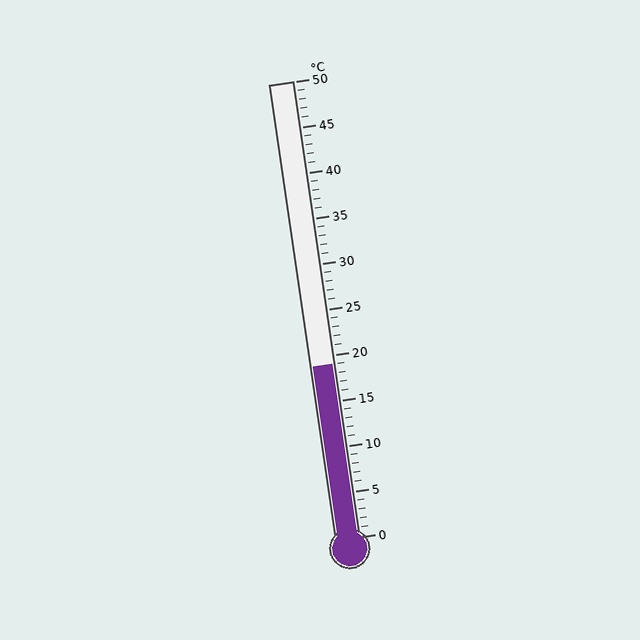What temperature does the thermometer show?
The thermometer shows approximately 19°C.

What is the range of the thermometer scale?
The thermometer scale ranges from 0°C to 50°C.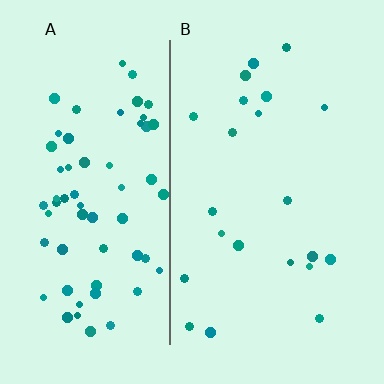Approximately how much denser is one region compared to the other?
Approximately 3.0× — region A over region B.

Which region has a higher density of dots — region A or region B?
A (the left).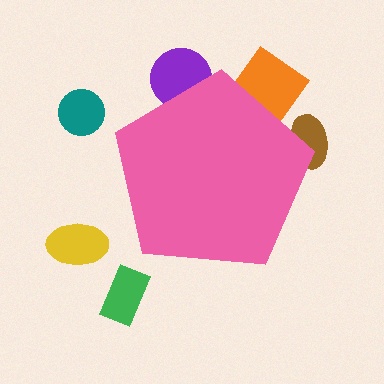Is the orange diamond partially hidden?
Yes, the orange diamond is partially hidden behind the pink pentagon.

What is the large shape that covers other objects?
A pink pentagon.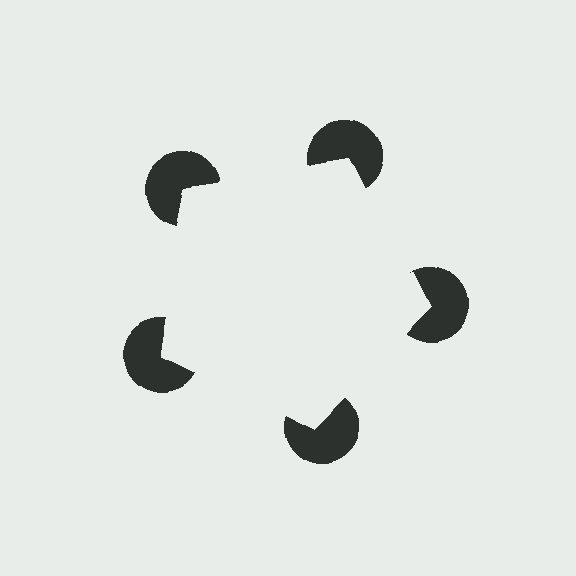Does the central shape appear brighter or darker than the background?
It typically appears slightly brighter than the background, even though no actual brightness change is drawn.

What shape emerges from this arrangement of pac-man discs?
An illusory pentagon — its edges are inferred from the aligned wedge cuts in the pac-man discs, not physically drawn.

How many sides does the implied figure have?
5 sides.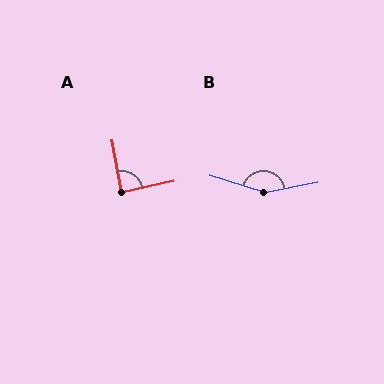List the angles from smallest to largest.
A (88°), B (152°).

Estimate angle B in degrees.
Approximately 152 degrees.